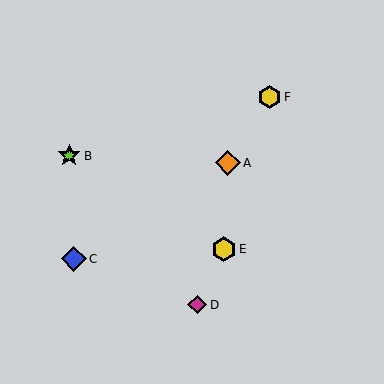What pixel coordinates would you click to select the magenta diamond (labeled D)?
Click at (197, 305) to select the magenta diamond D.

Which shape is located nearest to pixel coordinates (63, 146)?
The lime star (labeled B) at (69, 155) is nearest to that location.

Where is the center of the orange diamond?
The center of the orange diamond is at (228, 163).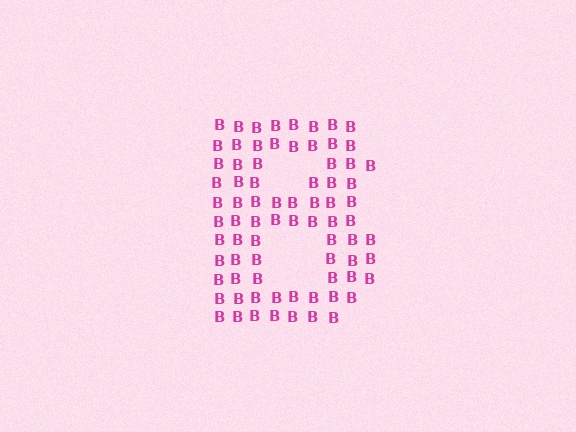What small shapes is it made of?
It is made of small letter B's.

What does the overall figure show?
The overall figure shows the letter B.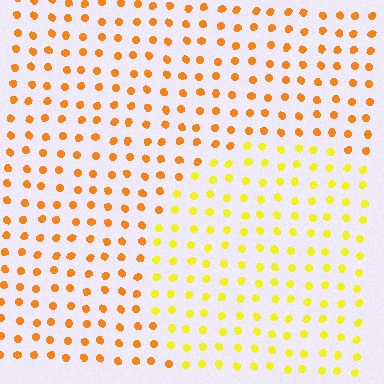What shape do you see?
I see a circle.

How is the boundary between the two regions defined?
The boundary is defined purely by a slight shift in hue (about 31 degrees). Spacing, size, and orientation are identical on both sides.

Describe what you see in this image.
The image is filled with small orange elements in a uniform arrangement. A circle-shaped region is visible where the elements are tinted to a slightly different hue, forming a subtle color boundary.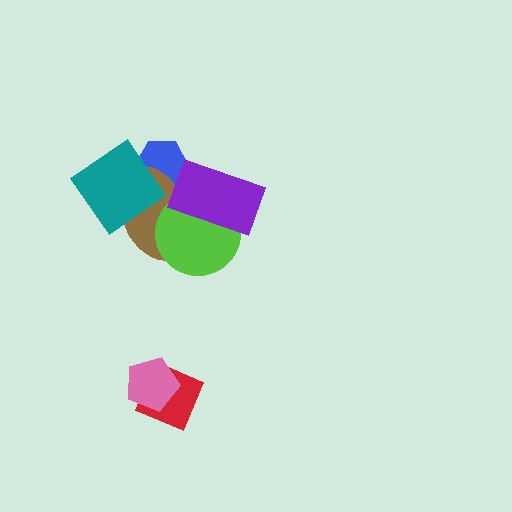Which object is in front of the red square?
The pink pentagon is in front of the red square.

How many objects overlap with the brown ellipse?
4 objects overlap with the brown ellipse.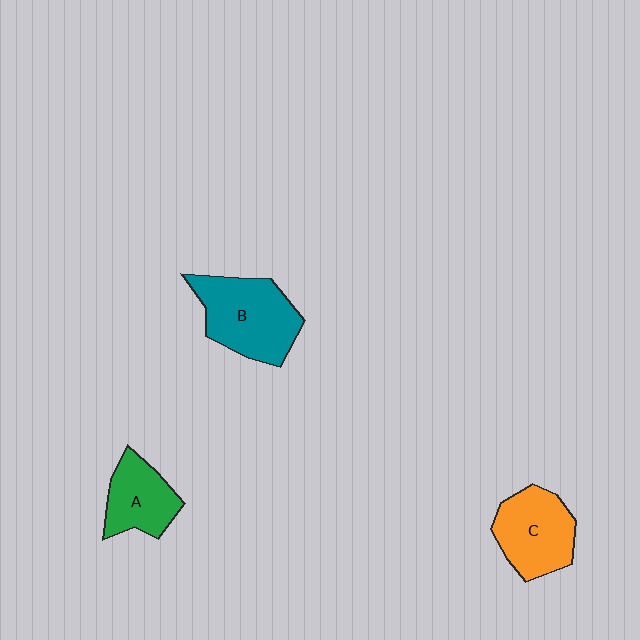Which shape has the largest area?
Shape B (teal).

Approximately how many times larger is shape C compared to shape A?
Approximately 1.3 times.